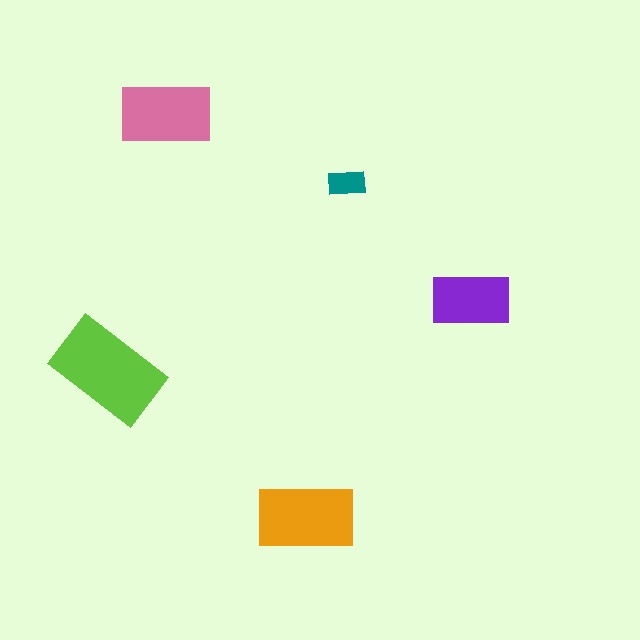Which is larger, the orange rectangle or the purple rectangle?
The orange one.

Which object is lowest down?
The orange rectangle is bottommost.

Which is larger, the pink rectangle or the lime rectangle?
The lime one.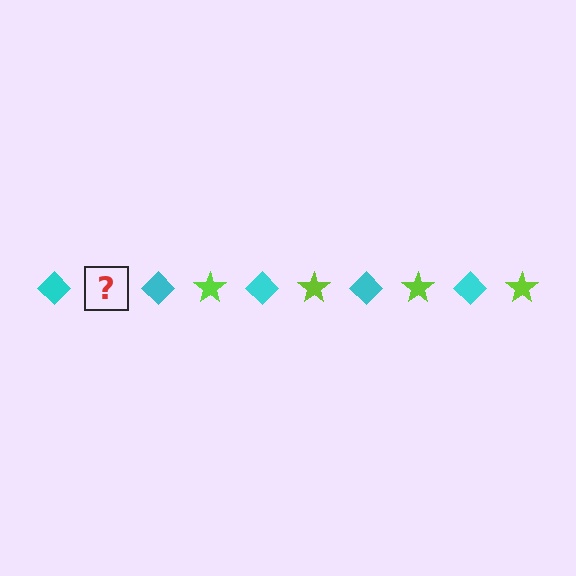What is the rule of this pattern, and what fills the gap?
The rule is that the pattern alternates between cyan diamond and lime star. The gap should be filled with a lime star.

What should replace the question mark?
The question mark should be replaced with a lime star.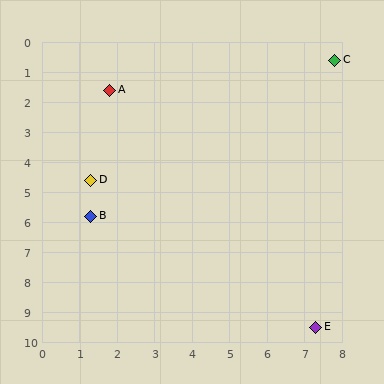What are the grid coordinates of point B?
Point B is at approximately (1.3, 5.8).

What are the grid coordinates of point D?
Point D is at approximately (1.3, 4.6).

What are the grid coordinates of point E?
Point E is at approximately (7.3, 9.5).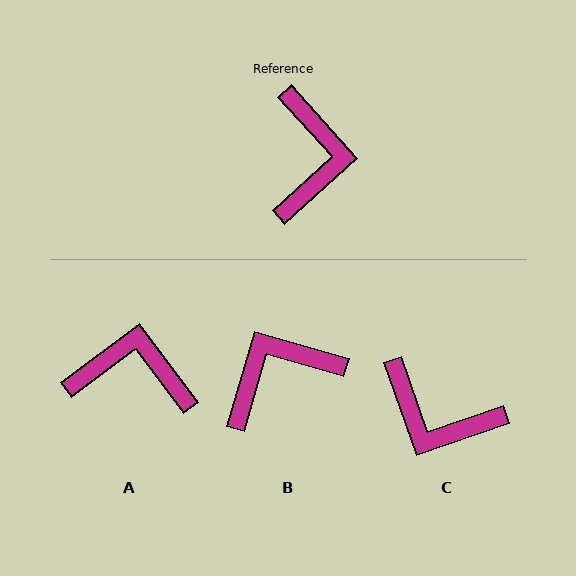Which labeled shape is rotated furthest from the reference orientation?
B, about 122 degrees away.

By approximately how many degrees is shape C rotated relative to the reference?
Approximately 113 degrees clockwise.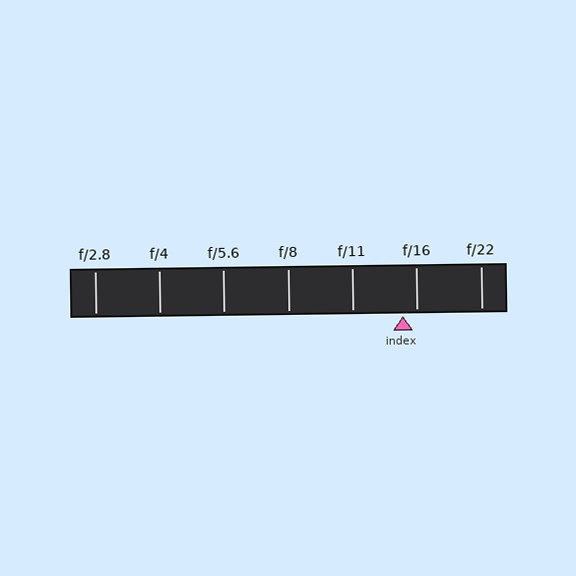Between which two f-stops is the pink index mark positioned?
The index mark is between f/11 and f/16.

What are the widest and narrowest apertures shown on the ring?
The widest aperture shown is f/2.8 and the narrowest is f/22.